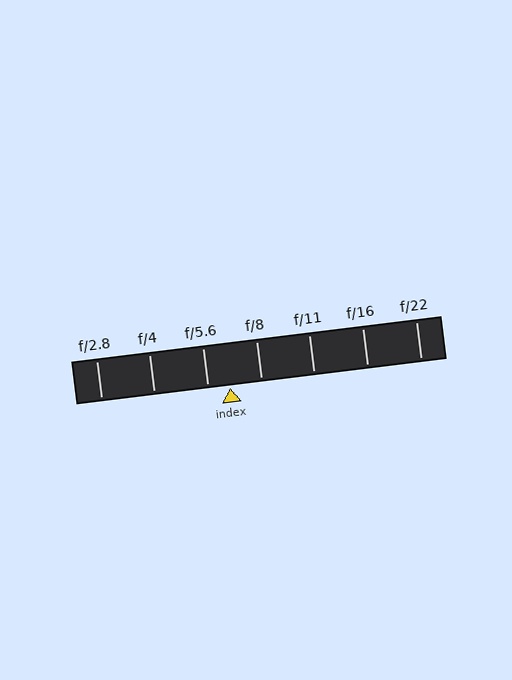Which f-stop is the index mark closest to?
The index mark is closest to f/5.6.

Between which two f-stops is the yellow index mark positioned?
The index mark is between f/5.6 and f/8.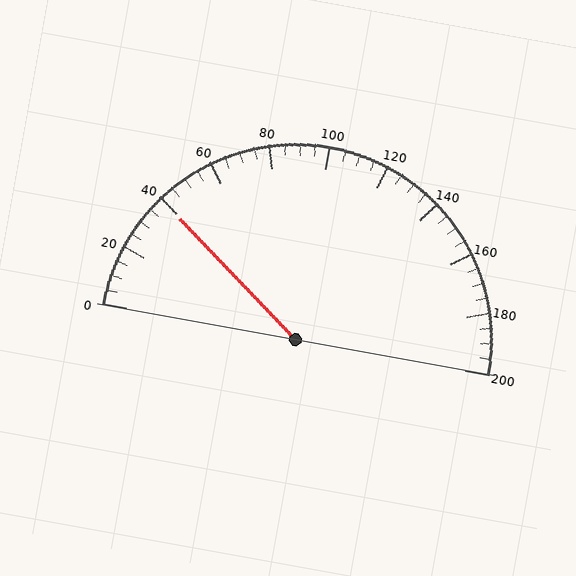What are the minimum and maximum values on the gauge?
The gauge ranges from 0 to 200.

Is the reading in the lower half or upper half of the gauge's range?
The reading is in the lower half of the range (0 to 200).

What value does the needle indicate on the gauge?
The needle indicates approximately 40.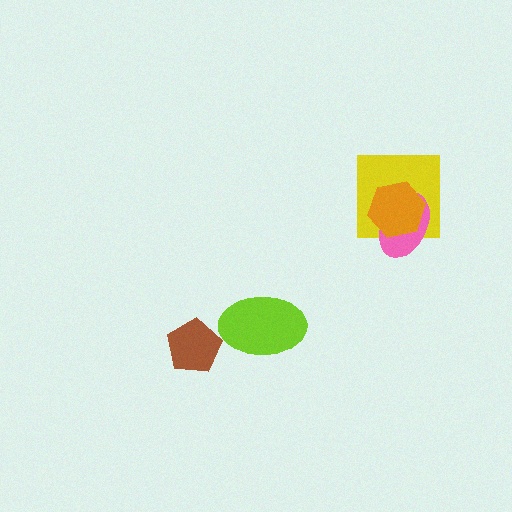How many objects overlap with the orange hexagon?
2 objects overlap with the orange hexagon.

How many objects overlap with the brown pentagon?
0 objects overlap with the brown pentagon.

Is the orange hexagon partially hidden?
No, no other shape covers it.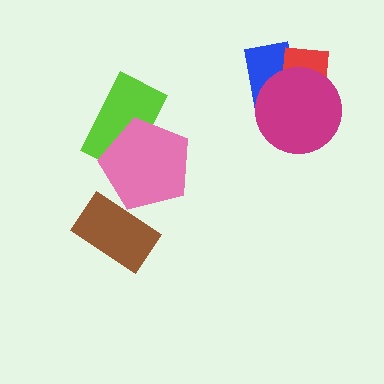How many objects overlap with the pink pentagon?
2 objects overlap with the pink pentagon.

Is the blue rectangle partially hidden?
Yes, it is partially covered by another shape.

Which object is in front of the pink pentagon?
The brown rectangle is in front of the pink pentagon.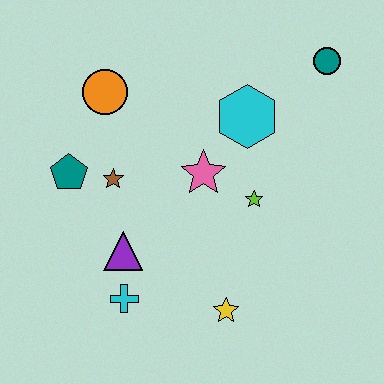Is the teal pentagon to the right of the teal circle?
No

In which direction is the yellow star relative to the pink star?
The yellow star is below the pink star.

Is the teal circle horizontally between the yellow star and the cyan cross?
No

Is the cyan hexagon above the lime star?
Yes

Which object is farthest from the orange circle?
The yellow star is farthest from the orange circle.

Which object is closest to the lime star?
The pink star is closest to the lime star.